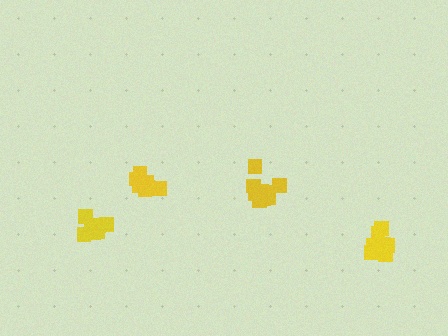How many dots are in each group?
Group 1: 7 dots, Group 2: 8 dots, Group 3: 10 dots, Group 4: 8 dots (33 total).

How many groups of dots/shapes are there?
There are 4 groups.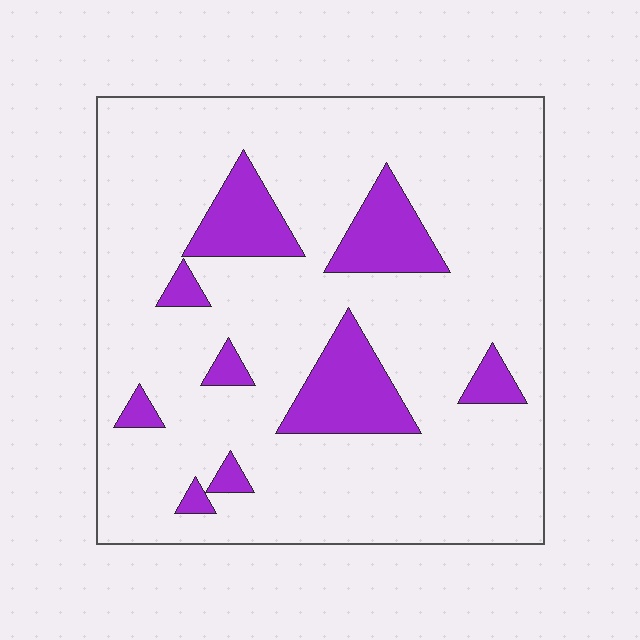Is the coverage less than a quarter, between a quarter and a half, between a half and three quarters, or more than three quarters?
Less than a quarter.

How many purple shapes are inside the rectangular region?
9.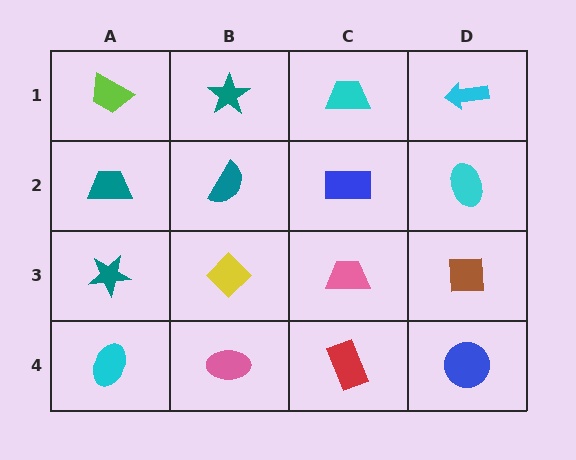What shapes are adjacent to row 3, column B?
A teal semicircle (row 2, column B), a pink ellipse (row 4, column B), a teal star (row 3, column A), a pink trapezoid (row 3, column C).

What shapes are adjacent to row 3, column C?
A blue rectangle (row 2, column C), a red rectangle (row 4, column C), a yellow diamond (row 3, column B), a brown square (row 3, column D).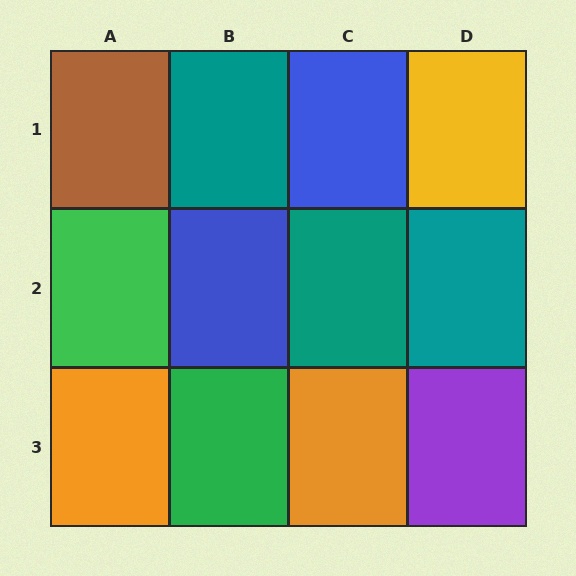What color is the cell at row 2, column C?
Teal.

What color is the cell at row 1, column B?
Teal.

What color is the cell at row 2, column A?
Green.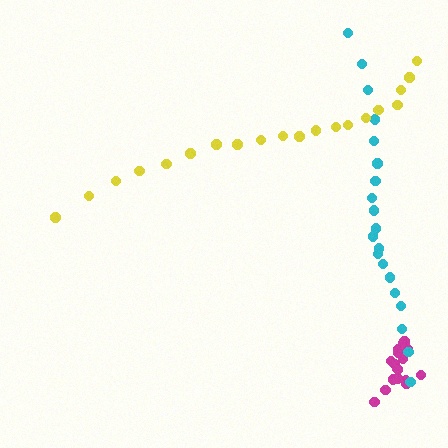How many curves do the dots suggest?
There are 3 distinct paths.